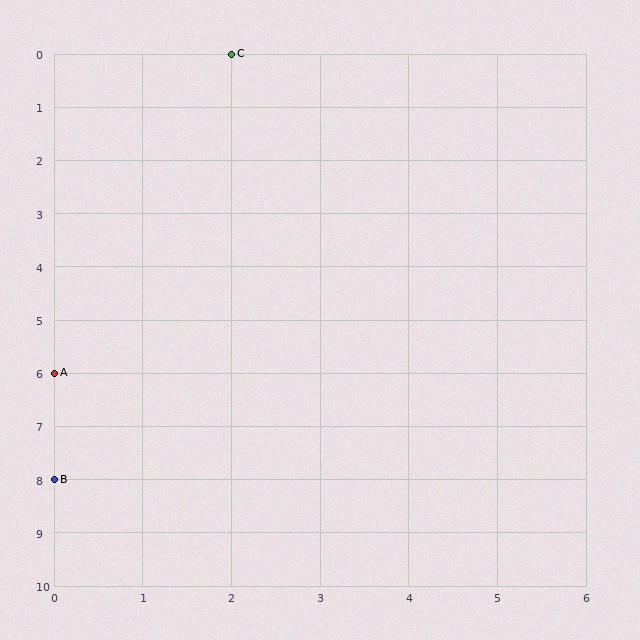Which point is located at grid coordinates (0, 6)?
Point A is at (0, 6).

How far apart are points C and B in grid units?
Points C and B are 2 columns and 8 rows apart (about 8.2 grid units diagonally).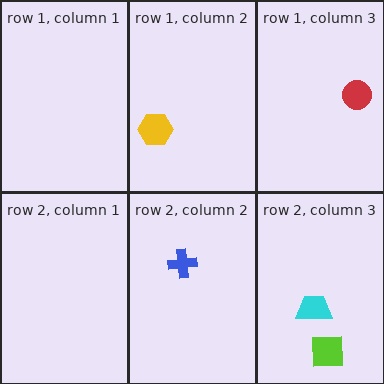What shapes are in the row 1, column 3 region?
The red circle.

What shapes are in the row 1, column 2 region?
The yellow hexagon.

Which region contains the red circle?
The row 1, column 3 region.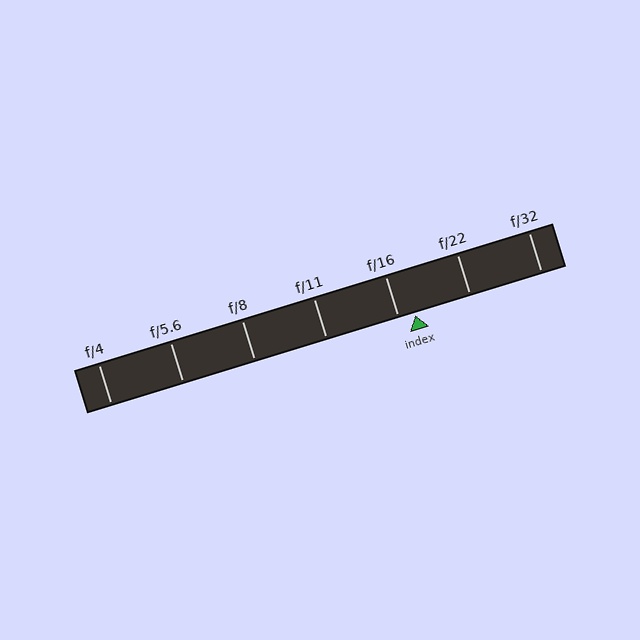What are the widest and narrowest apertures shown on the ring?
The widest aperture shown is f/4 and the narrowest is f/32.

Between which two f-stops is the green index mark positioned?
The index mark is between f/16 and f/22.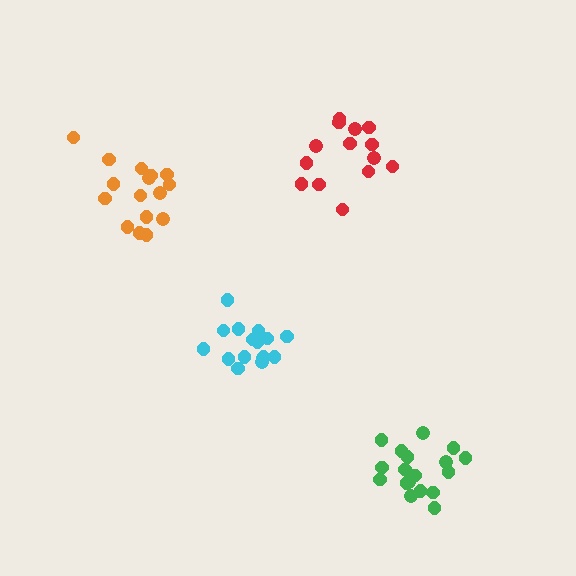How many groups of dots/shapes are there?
There are 4 groups.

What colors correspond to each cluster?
The clusters are colored: orange, green, red, cyan.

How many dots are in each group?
Group 1: 16 dots, Group 2: 18 dots, Group 3: 14 dots, Group 4: 16 dots (64 total).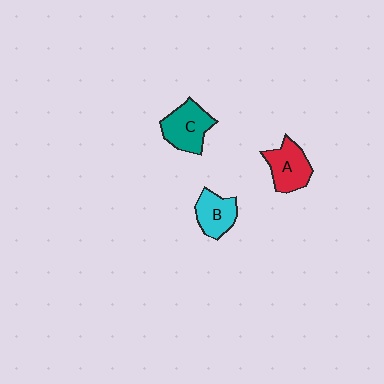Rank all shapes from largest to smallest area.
From largest to smallest: C (teal), A (red), B (cyan).